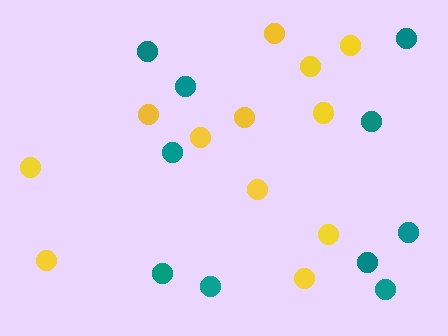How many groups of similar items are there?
There are 2 groups: one group of teal circles (10) and one group of yellow circles (12).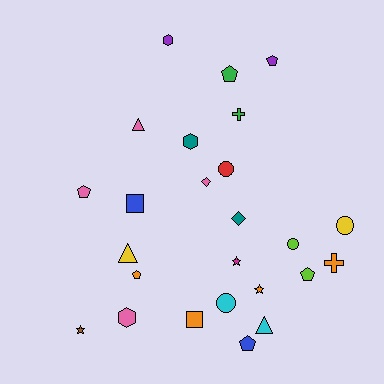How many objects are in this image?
There are 25 objects.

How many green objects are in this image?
There are 2 green objects.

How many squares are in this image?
There are 2 squares.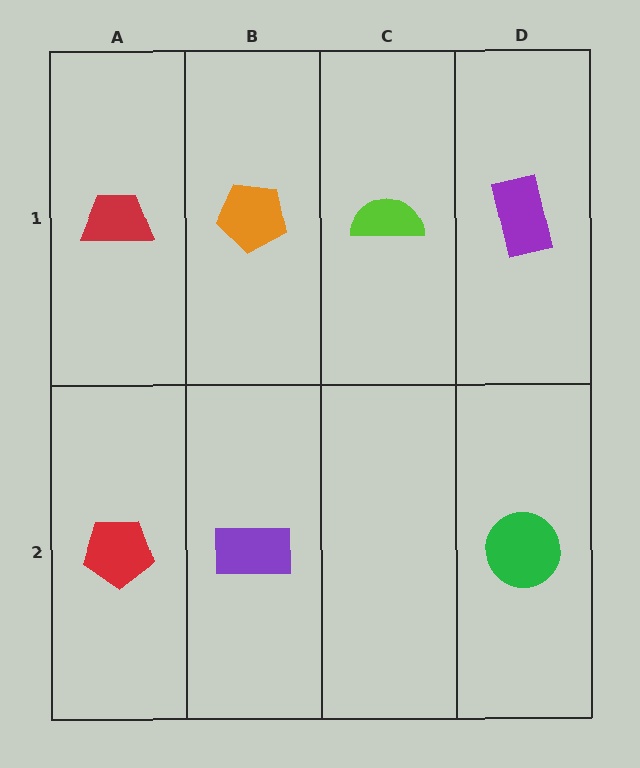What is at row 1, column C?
A lime semicircle.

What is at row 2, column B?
A purple rectangle.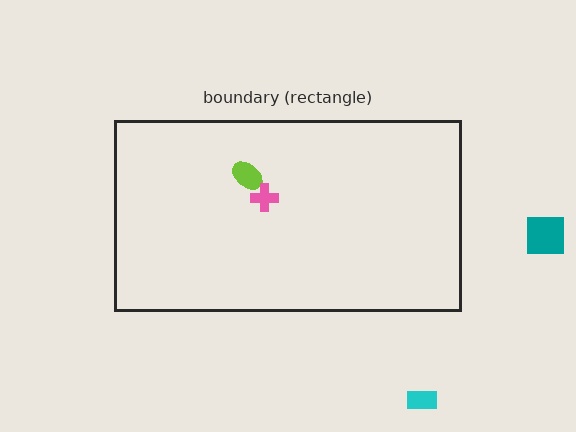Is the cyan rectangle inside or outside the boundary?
Outside.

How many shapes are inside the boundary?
2 inside, 2 outside.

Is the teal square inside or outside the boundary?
Outside.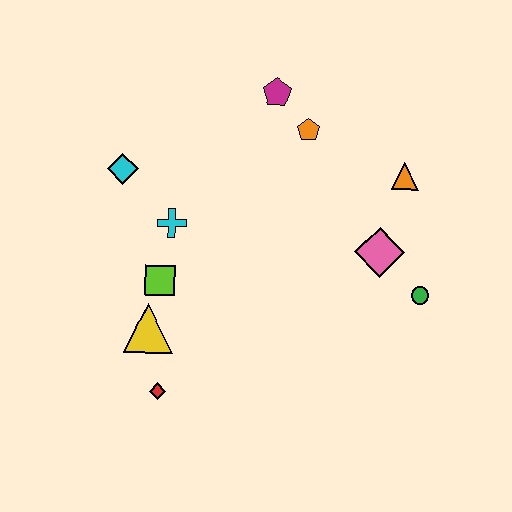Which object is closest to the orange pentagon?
The magenta pentagon is closest to the orange pentagon.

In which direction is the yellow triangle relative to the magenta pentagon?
The yellow triangle is below the magenta pentagon.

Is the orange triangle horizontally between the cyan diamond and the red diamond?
No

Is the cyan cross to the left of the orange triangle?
Yes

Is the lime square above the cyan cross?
No